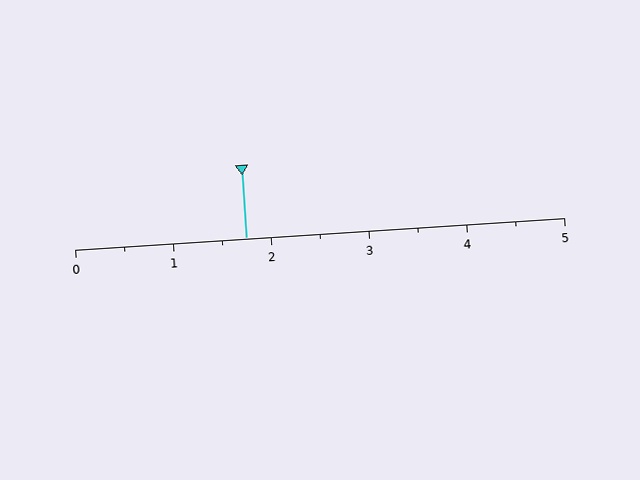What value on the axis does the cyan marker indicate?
The marker indicates approximately 1.8.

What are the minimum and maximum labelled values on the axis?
The axis runs from 0 to 5.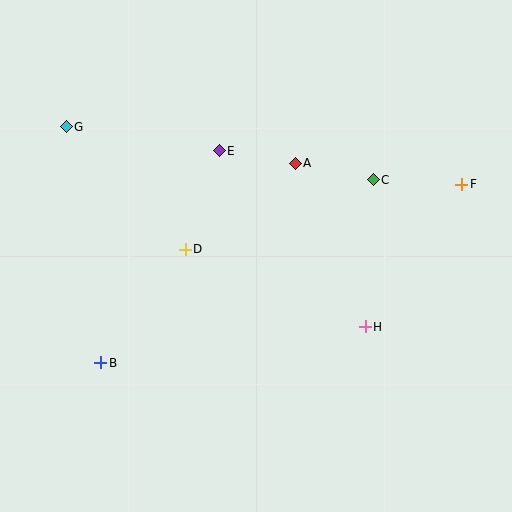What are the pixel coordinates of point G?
Point G is at (66, 127).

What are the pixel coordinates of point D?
Point D is at (185, 249).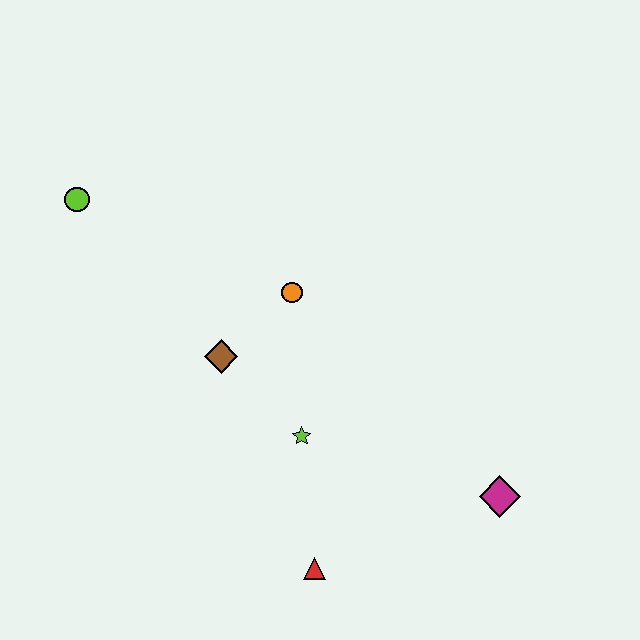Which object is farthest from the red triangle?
The lime circle is farthest from the red triangle.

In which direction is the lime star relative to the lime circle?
The lime star is below the lime circle.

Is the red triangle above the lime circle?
No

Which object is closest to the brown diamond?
The orange circle is closest to the brown diamond.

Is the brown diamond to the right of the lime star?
No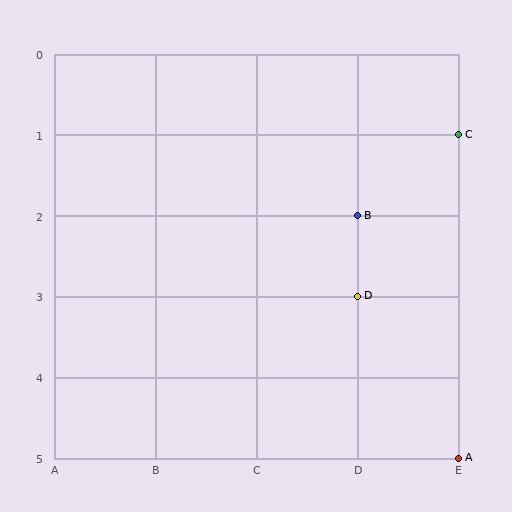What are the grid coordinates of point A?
Point A is at grid coordinates (E, 5).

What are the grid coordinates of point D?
Point D is at grid coordinates (D, 3).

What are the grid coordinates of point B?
Point B is at grid coordinates (D, 2).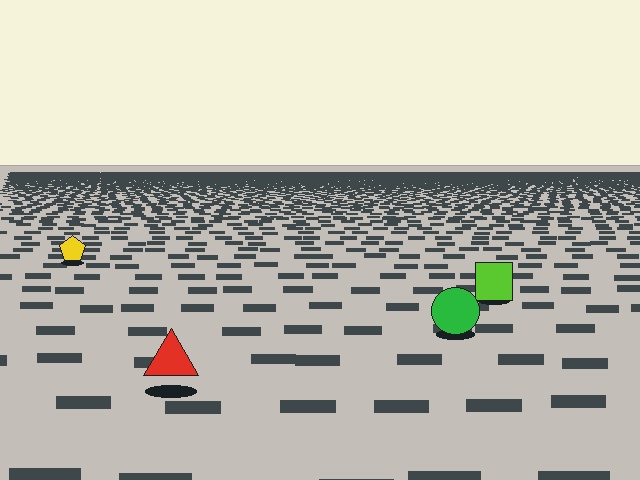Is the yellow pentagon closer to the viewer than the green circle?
No. The green circle is closer — you can tell from the texture gradient: the ground texture is coarser near it.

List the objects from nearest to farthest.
From nearest to farthest: the red triangle, the green circle, the lime square, the yellow pentagon.